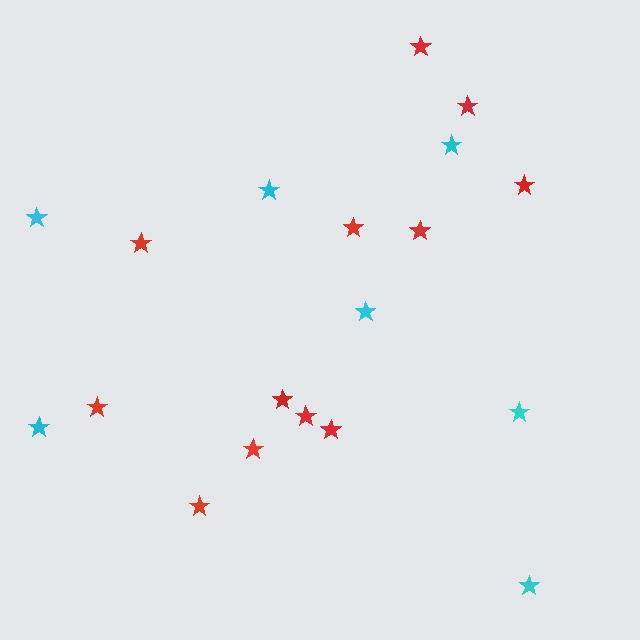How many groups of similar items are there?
There are 2 groups: one group of red stars (12) and one group of cyan stars (7).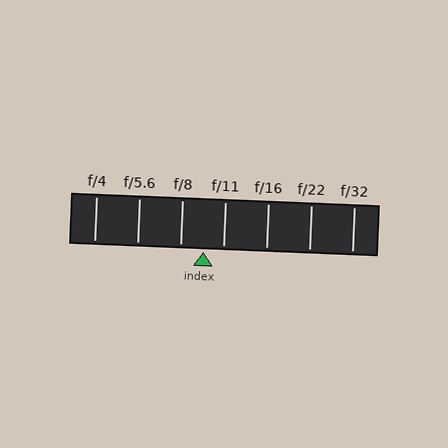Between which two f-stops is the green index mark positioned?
The index mark is between f/8 and f/11.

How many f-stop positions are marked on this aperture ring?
There are 7 f-stop positions marked.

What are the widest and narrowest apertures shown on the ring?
The widest aperture shown is f/4 and the narrowest is f/32.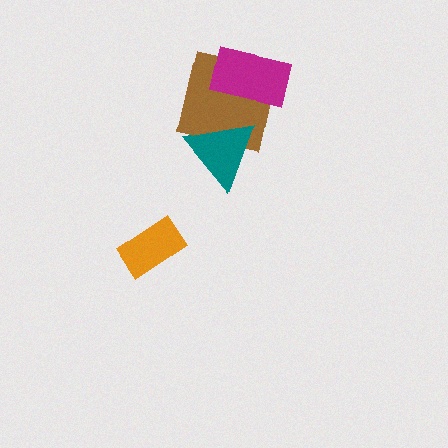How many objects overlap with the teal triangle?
1 object overlaps with the teal triangle.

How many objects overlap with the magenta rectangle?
1 object overlaps with the magenta rectangle.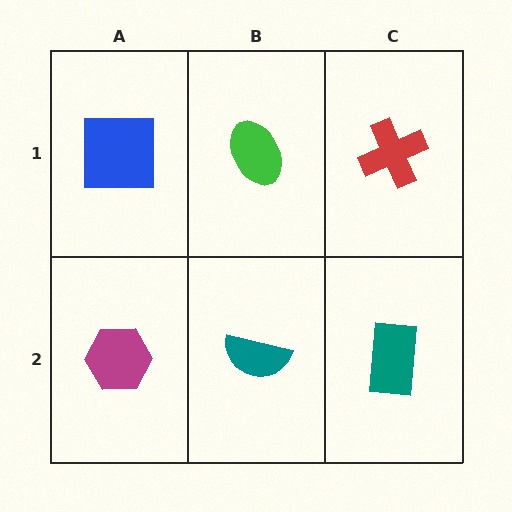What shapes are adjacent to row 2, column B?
A green ellipse (row 1, column B), a magenta hexagon (row 2, column A), a teal rectangle (row 2, column C).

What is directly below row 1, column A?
A magenta hexagon.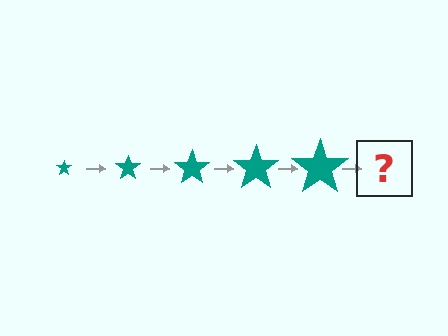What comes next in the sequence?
The next element should be a teal star, larger than the previous one.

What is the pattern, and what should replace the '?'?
The pattern is that the star gets progressively larger each step. The '?' should be a teal star, larger than the previous one.